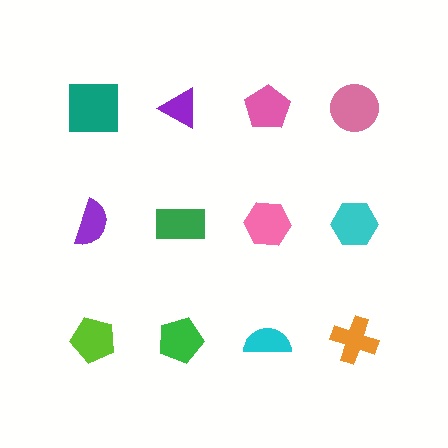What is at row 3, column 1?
A lime pentagon.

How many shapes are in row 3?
4 shapes.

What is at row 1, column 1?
A teal square.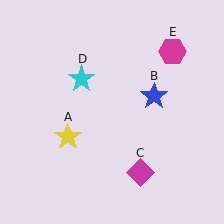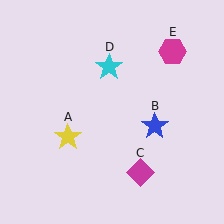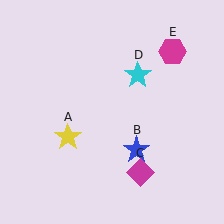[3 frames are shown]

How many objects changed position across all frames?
2 objects changed position: blue star (object B), cyan star (object D).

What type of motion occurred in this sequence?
The blue star (object B), cyan star (object D) rotated clockwise around the center of the scene.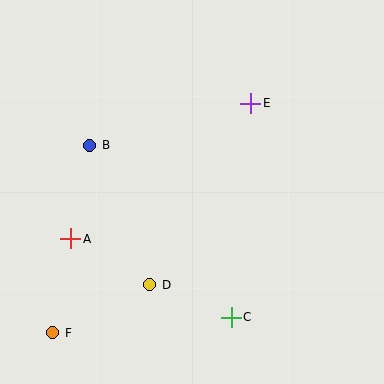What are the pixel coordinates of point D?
Point D is at (150, 285).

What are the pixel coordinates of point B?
Point B is at (90, 145).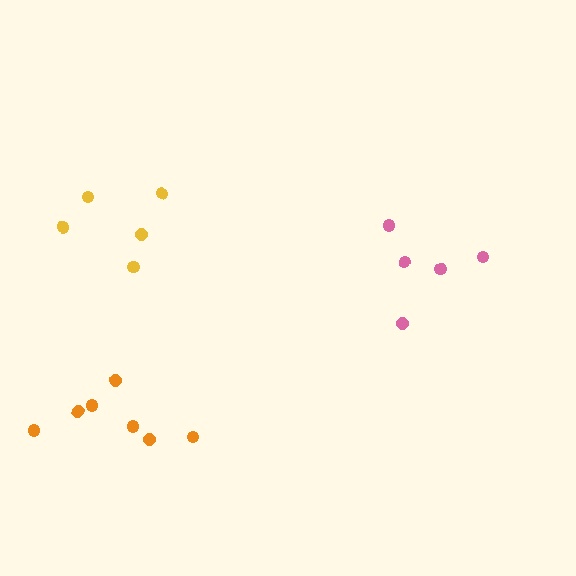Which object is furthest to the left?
The orange cluster is leftmost.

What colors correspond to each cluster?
The clusters are colored: pink, yellow, orange.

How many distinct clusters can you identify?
There are 3 distinct clusters.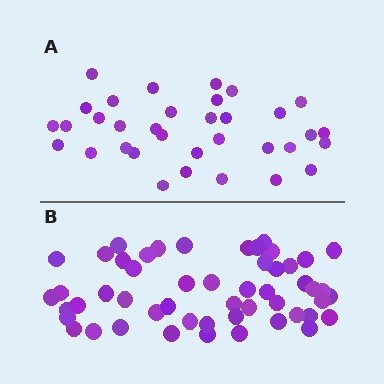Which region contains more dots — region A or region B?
Region B (the bottom region) has more dots.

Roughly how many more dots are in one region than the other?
Region B has approximately 20 more dots than region A.